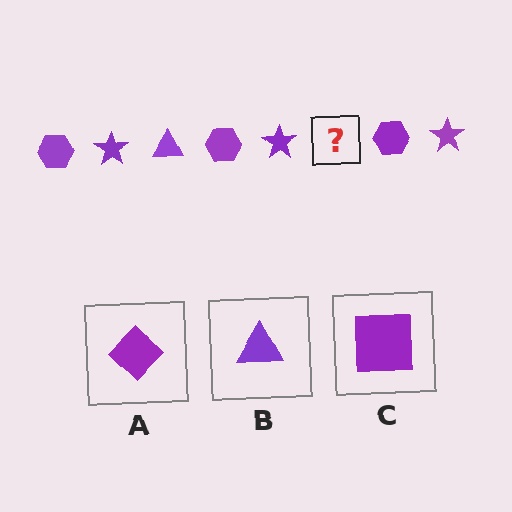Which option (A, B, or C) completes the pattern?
B.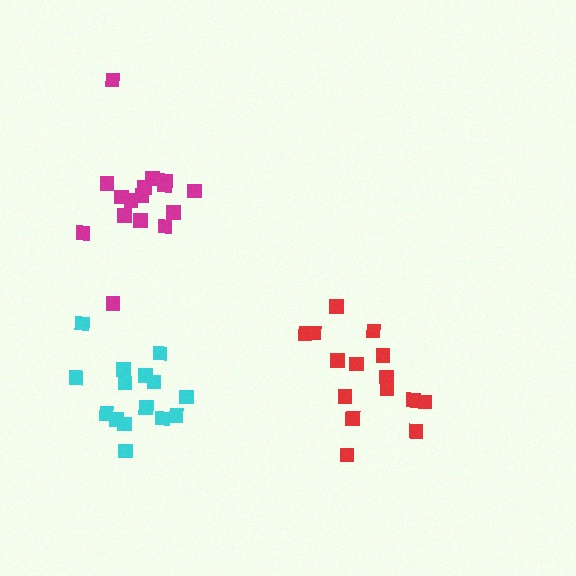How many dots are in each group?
Group 1: 15 dots, Group 2: 16 dots, Group 3: 15 dots (46 total).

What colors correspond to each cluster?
The clusters are colored: red, magenta, cyan.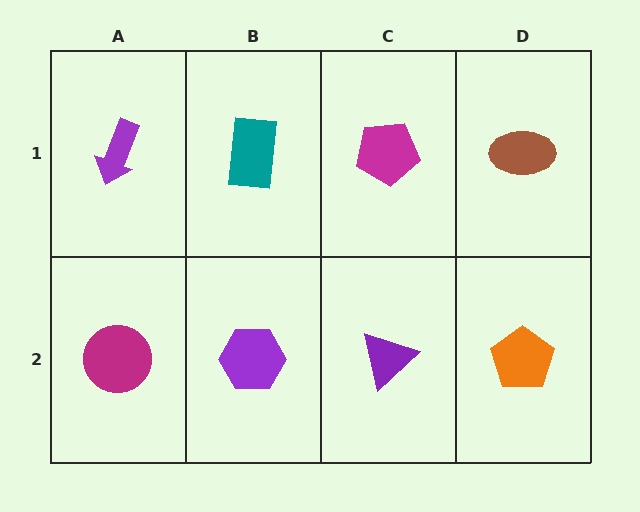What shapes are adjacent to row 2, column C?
A magenta pentagon (row 1, column C), a purple hexagon (row 2, column B), an orange pentagon (row 2, column D).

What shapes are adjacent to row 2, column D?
A brown ellipse (row 1, column D), a purple triangle (row 2, column C).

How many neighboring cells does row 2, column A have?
2.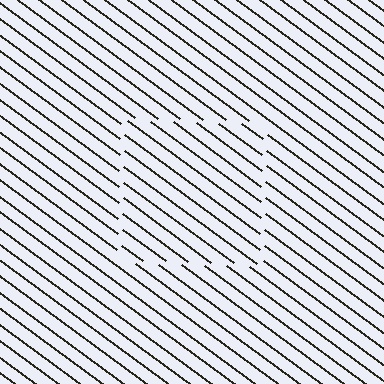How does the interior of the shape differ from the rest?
The interior of the shape contains the same grating, shifted by half a period — the contour is defined by the phase discontinuity where line-ends from the inner and outer gratings abut.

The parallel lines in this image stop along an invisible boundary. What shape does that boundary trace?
An illusory square. The interior of the shape contains the same grating, shifted by half a period — the contour is defined by the phase discontinuity where line-ends from the inner and outer gratings abut.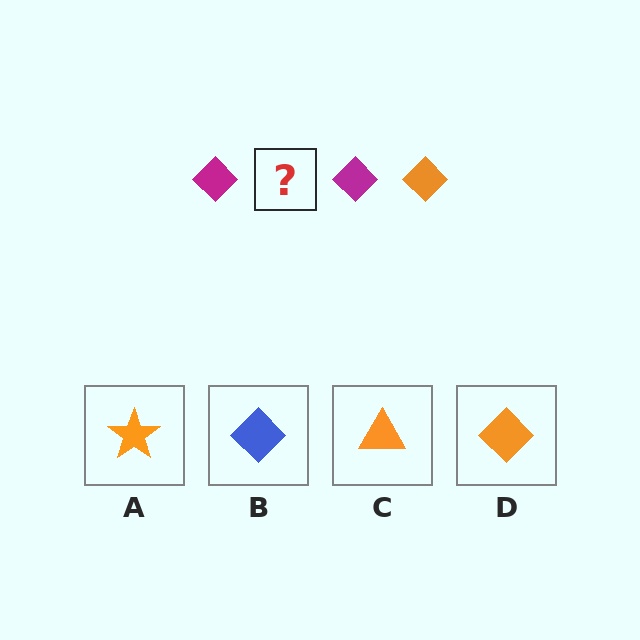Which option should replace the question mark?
Option D.